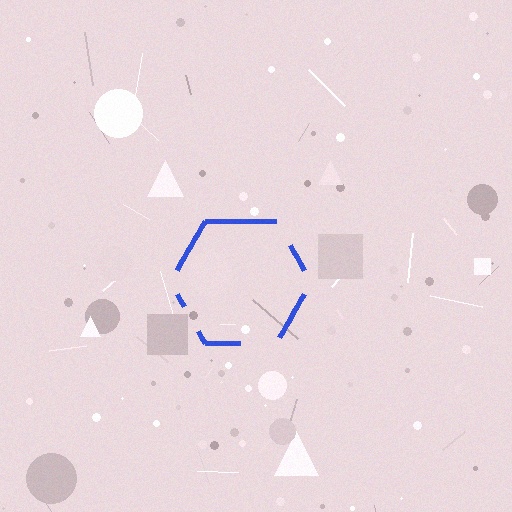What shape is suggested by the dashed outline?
The dashed outline suggests a hexagon.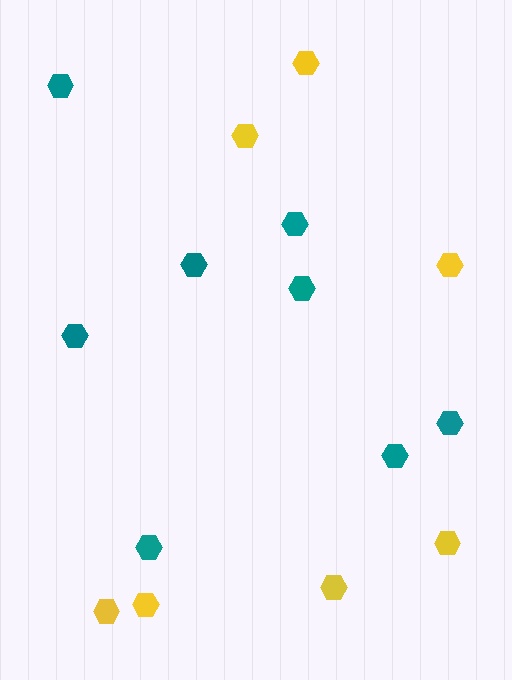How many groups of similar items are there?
There are 2 groups: one group of teal hexagons (8) and one group of yellow hexagons (7).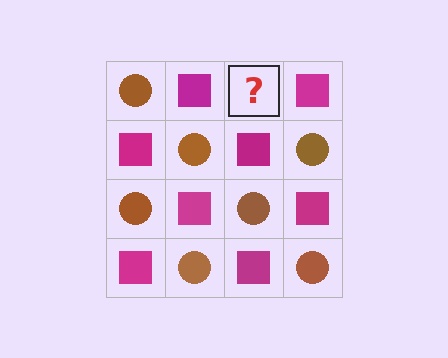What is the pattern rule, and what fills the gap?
The rule is that it alternates brown circle and magenta square in a checkerboard pattern. The gap should be filled with a brown circle.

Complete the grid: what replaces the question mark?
The question mark should be replaced with a brown circle.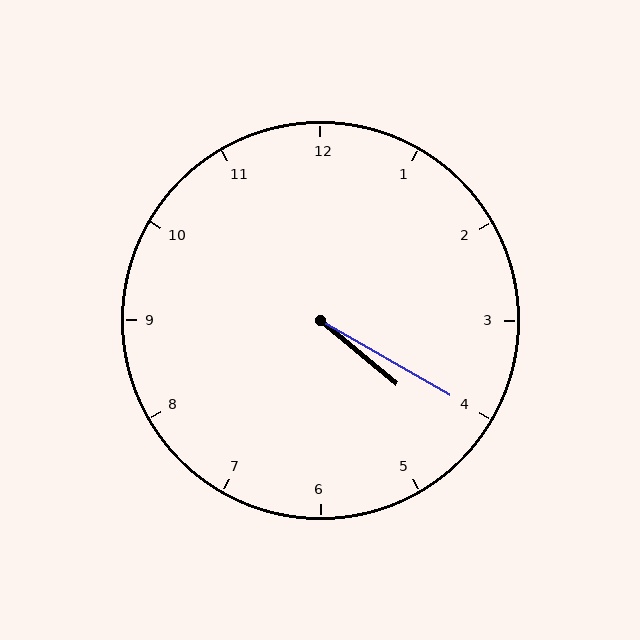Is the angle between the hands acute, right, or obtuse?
It is acute.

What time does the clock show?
4:20.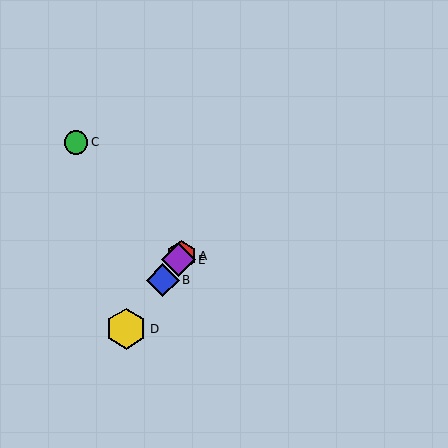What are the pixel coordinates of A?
Object A is at (181, 256).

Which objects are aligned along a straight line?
Objects A, B, D, E are aligned along a straight line.